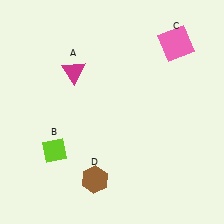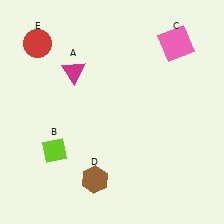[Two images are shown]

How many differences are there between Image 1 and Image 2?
There is 1 difference between the two images.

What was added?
A red circle (E) was added in Image 2.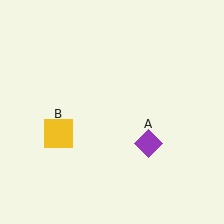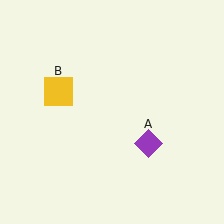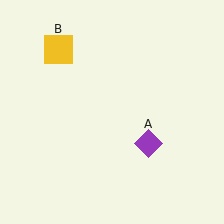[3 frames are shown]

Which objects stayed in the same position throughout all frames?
Purple diamond (object A) remained stationary.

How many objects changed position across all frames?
1 object changed position: yellow square (object B).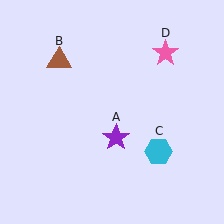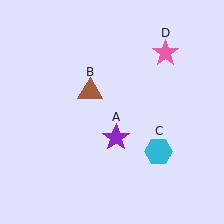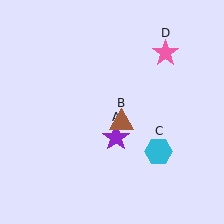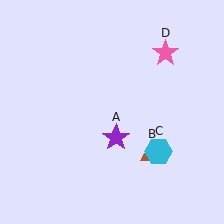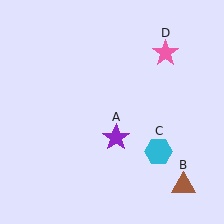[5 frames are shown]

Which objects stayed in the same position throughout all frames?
Purple star (object A) and cyan hexagon (object C) and pink star (object D) remained stationary.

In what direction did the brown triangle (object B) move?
The brown triangle (object B) moved down and to the right.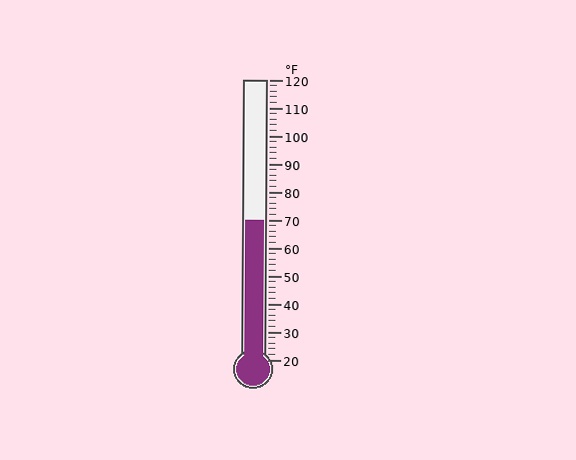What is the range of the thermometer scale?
The thermometer scale ranges from 20°F to 120°F.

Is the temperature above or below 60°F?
The temperature is above 60°F.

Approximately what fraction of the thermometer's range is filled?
The thermometer is filled to approximately 50% of its range.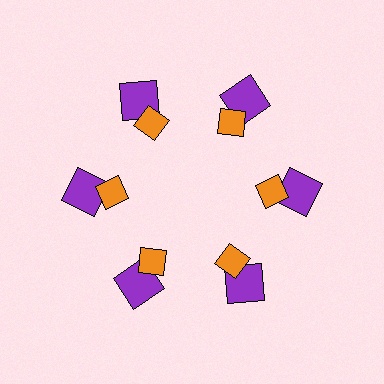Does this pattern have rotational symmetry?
Yes, this pattern has 6-fold rotational symmetry. It looks the same after rotating 60 degrees around the center.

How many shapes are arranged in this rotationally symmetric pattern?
There are 12 shapes, arranged in 6 groups of 2.